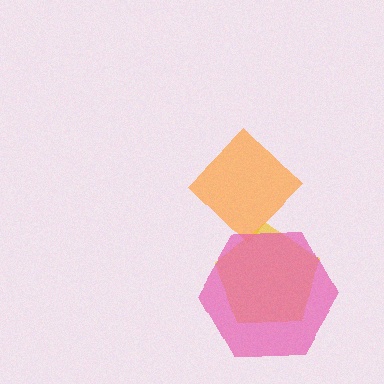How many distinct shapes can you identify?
There are 3 distinct shapes: an orange diamond, a yellow pentagon, a pink hexagon.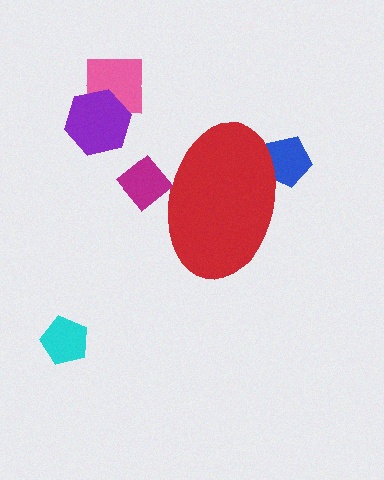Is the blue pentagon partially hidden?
Yes, the blue pentagon is partially hidden behind the red ellipse.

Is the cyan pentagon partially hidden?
No, the cyan pentagon is fully visible.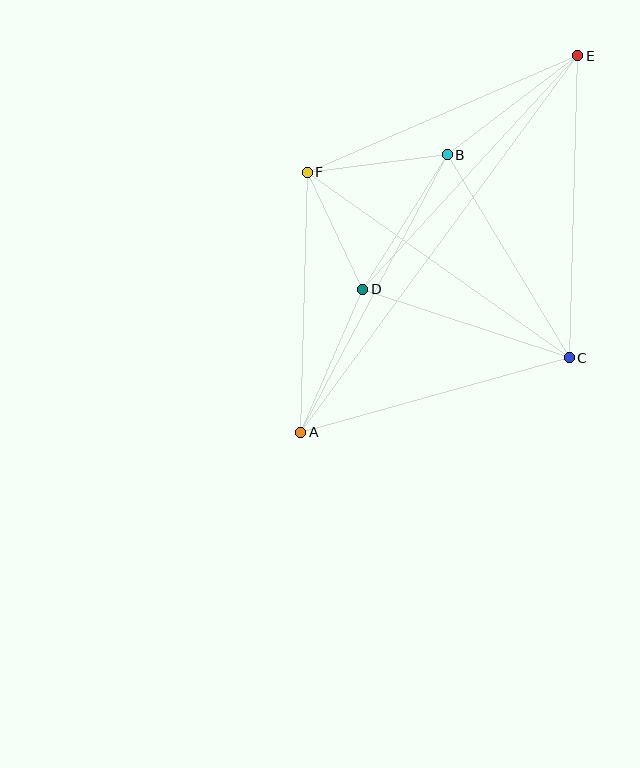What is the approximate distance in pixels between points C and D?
The distance between C and D is approximately 217 pixels.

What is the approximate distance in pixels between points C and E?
The distance between C and E is approximately 302 pixels.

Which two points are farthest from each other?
Points A and E are farthest from each other.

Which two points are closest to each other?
Points D and F are closest to each other.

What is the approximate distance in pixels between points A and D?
The distance between A and D is approximately 156 pixels.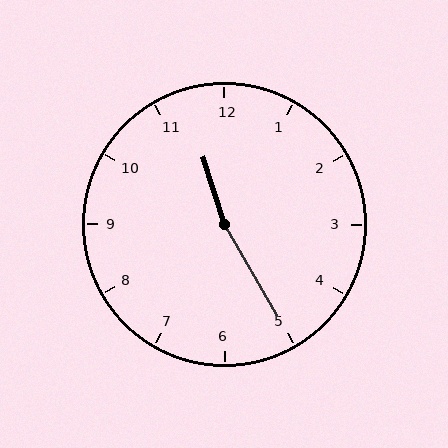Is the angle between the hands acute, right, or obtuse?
It is obtuse.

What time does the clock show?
11:25.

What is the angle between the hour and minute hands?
Approximately 168 degrees.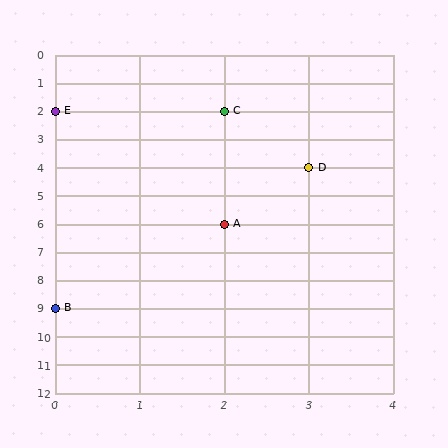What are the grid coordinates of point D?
Point D is at grid coordinates (3, 4).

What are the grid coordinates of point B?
Point B is at grid coordinates (0, 9).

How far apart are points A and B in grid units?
Points A and B are 2 columns and 3 rows apart (about 3.6 grid units diagonally).